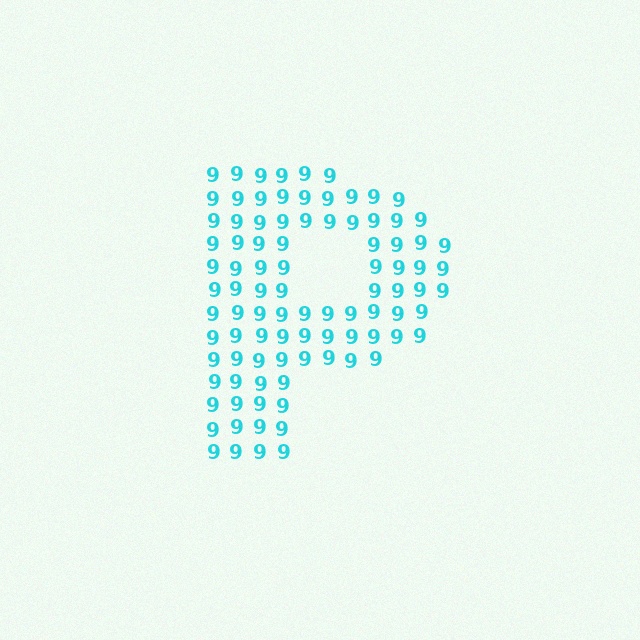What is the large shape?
The large shape is the letter P.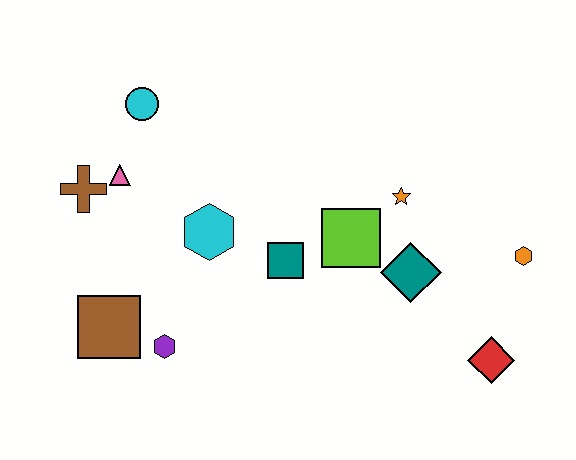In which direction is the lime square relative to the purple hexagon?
The lime square is to the right of the purple hexagon.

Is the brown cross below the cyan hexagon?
No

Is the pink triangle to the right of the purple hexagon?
No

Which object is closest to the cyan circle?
The pink triangle is closest to the cyan circle.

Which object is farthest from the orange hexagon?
The brown cross is farthest from the orange hexagon.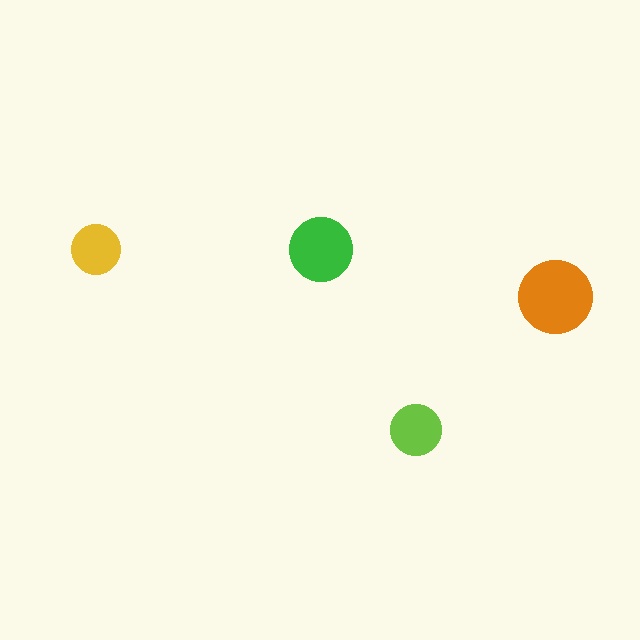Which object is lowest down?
The lime circle is bottommost.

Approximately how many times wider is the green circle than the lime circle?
About 1.5 times wider.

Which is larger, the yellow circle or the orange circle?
The orange one.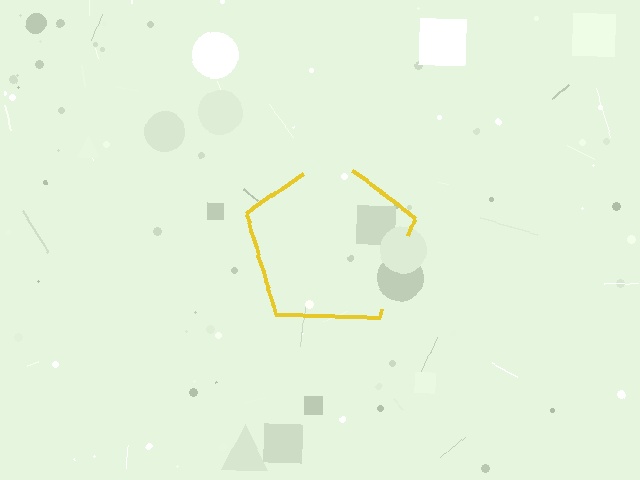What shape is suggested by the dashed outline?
The dashed outline suggests a pentagon.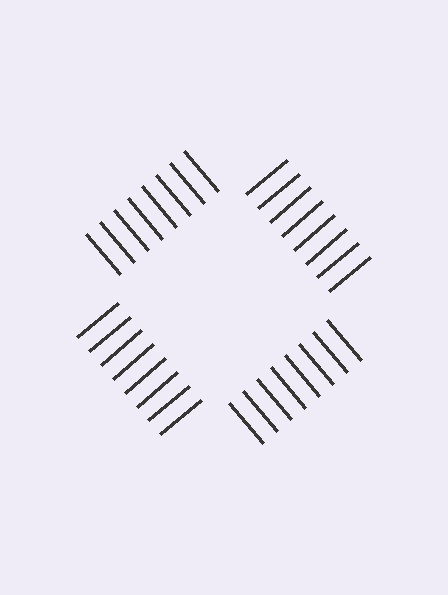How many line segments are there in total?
32 — 8 along each of the 4 edges.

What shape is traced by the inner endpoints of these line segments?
An illusory square — the line segments terminate on its edges but no continuous stroke is drawn.